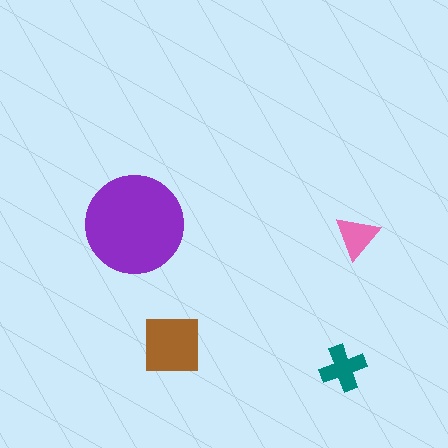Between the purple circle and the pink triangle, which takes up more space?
The purple circle.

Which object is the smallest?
The pink triangle.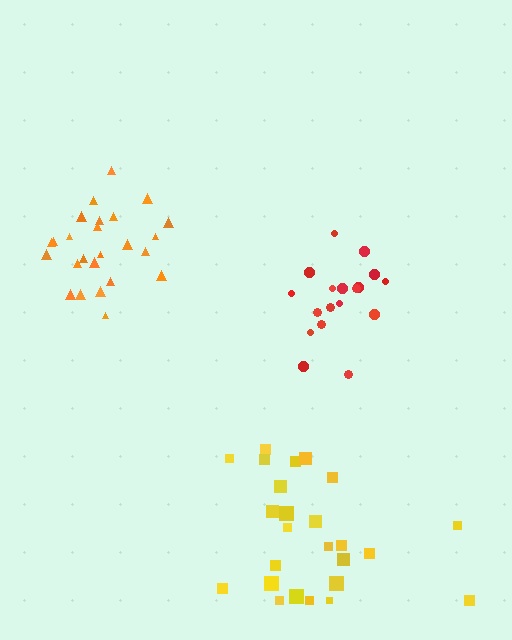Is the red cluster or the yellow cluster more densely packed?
Red.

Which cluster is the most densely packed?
Red.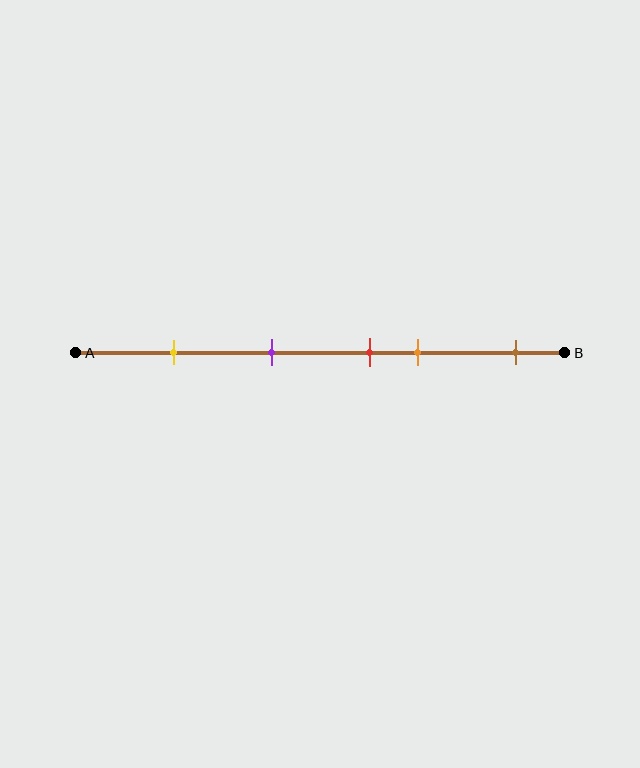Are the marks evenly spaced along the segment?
No, the marks are not evenly spaced.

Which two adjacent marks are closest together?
The red and orange marks are the closest adjacent pair.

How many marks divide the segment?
There are 5 marks dividing the segment.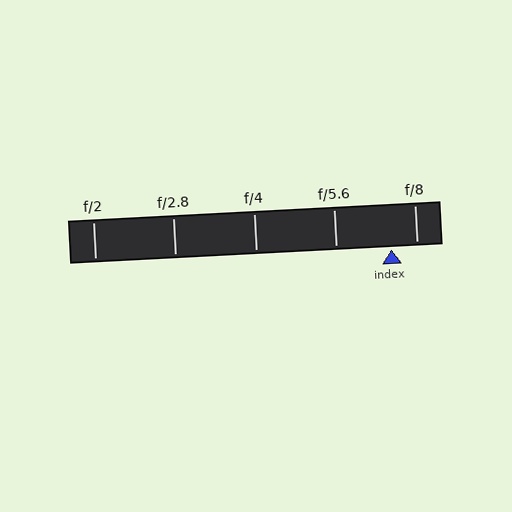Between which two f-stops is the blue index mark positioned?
The index mark is between f/5.6 and f/8.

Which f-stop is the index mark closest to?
The index mark is closest to f/8.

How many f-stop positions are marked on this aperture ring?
There are 5 f-stop positions marked.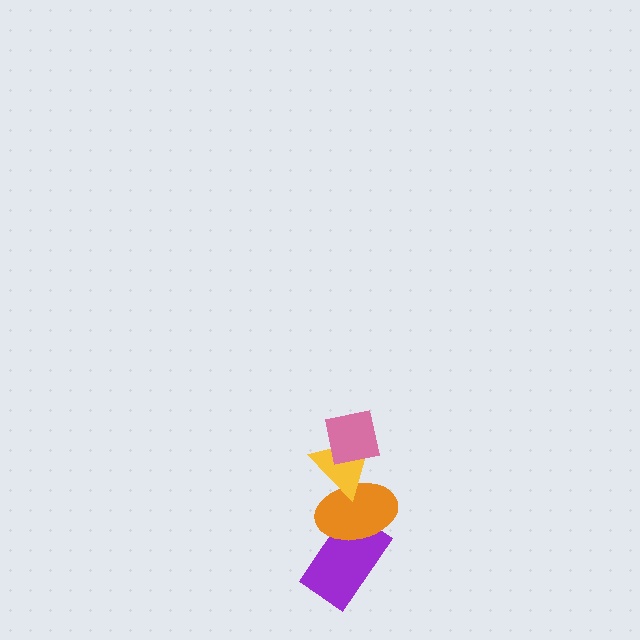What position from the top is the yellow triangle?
The yellow triangle is 2nd from the top.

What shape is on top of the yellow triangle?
The pink square is on top of the yellow triangle.